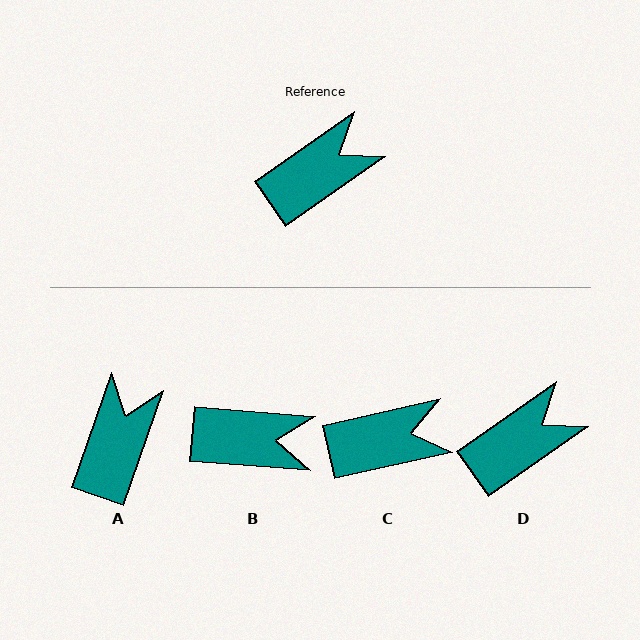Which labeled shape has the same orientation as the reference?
D.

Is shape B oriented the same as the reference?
No, it is off by about 40 degrees.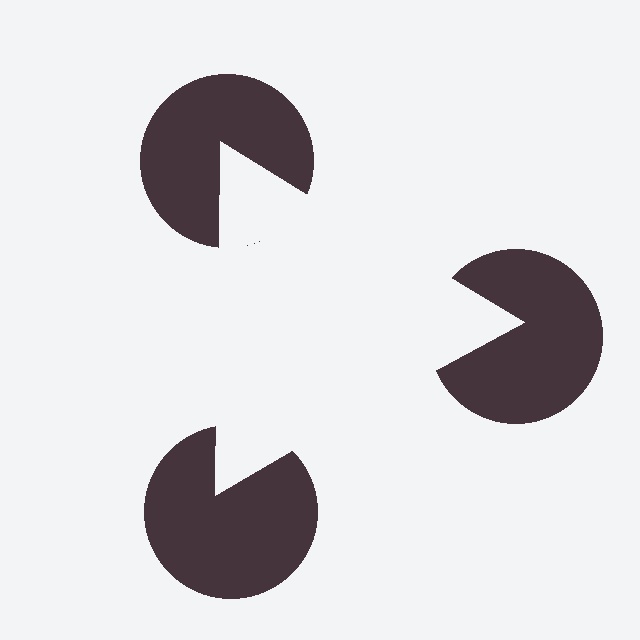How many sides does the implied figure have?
3 sides.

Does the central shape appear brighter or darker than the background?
It typically appears slightly brighter than the background, even though no actual brightness change is drawn.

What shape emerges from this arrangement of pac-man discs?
An illusory triangle — its edges are inferred from the aligned wedge cuts in the pac-man discs, not physically drawn.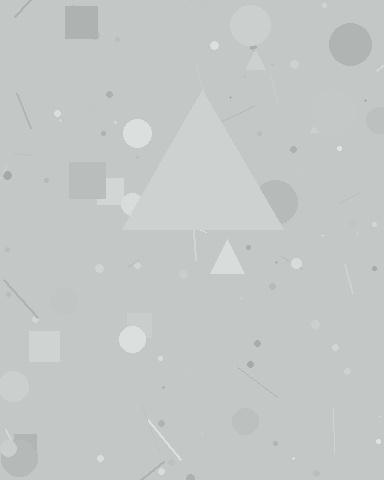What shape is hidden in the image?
A triangle is hidden in the image.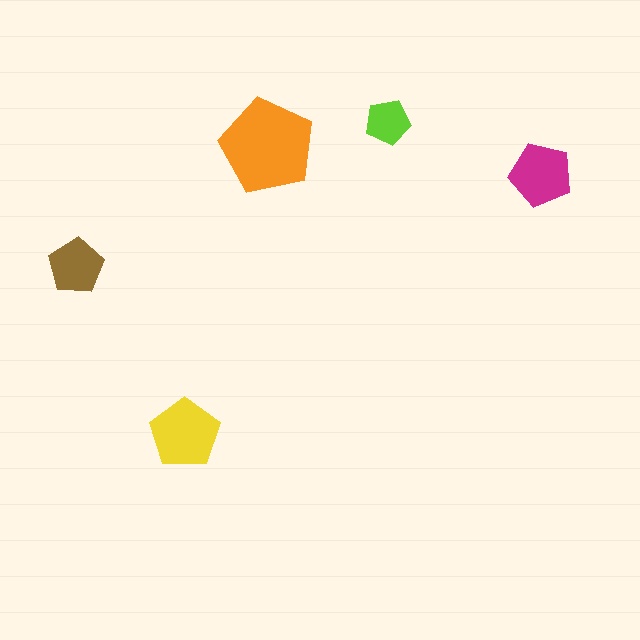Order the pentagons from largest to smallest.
the orange one, the yellow one, the magenta one, the brown one, the lime one.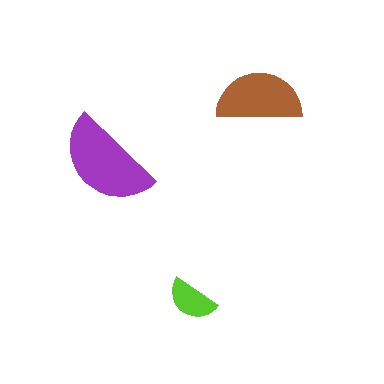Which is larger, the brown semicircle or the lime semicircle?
The brown one.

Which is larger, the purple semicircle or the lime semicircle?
The purple one.